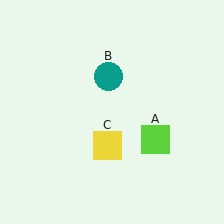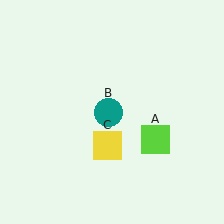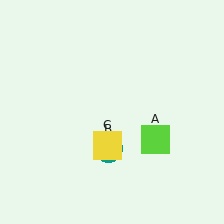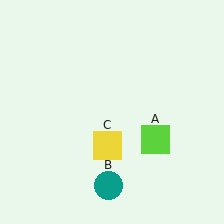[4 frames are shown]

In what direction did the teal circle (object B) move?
The teal circle (object B) moved down.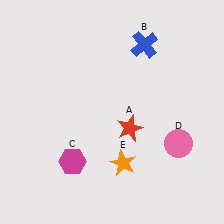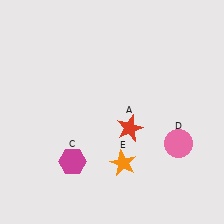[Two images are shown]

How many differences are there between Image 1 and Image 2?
There is 1 difference between the two images.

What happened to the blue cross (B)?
The blue cross (B) was removed in Image 2. It was in the top-right area of Image 1.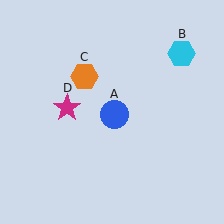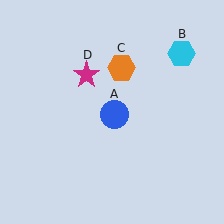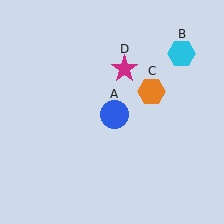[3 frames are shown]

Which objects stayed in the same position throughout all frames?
Blue circle (object A) and cyan hexagon (object B) remained stationary.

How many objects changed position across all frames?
2 objects changed position: orange hexagon (object C), magenta star (object D).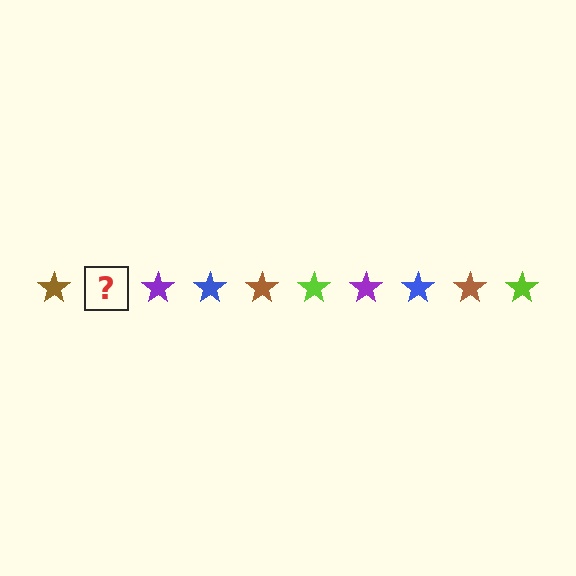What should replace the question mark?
The question mark should be replaced with a lime star.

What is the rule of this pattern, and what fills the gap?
The rule is that the pattern cycles through brown, lime, purple, blue stars. The gap should be filled with a lime star.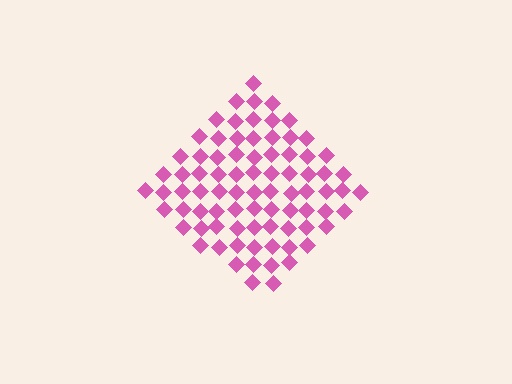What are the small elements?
The small elements are diamonds.